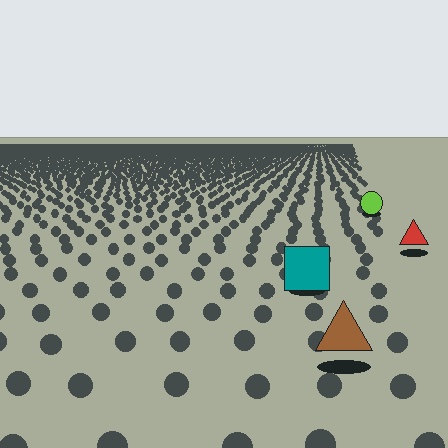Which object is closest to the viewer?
The brown triangle is closest. The texture marks near it are larger and more spread out.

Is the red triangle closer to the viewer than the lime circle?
Yes. The red triangle is closer — you can tell from the texture gradient: the ground texture is coarser near it.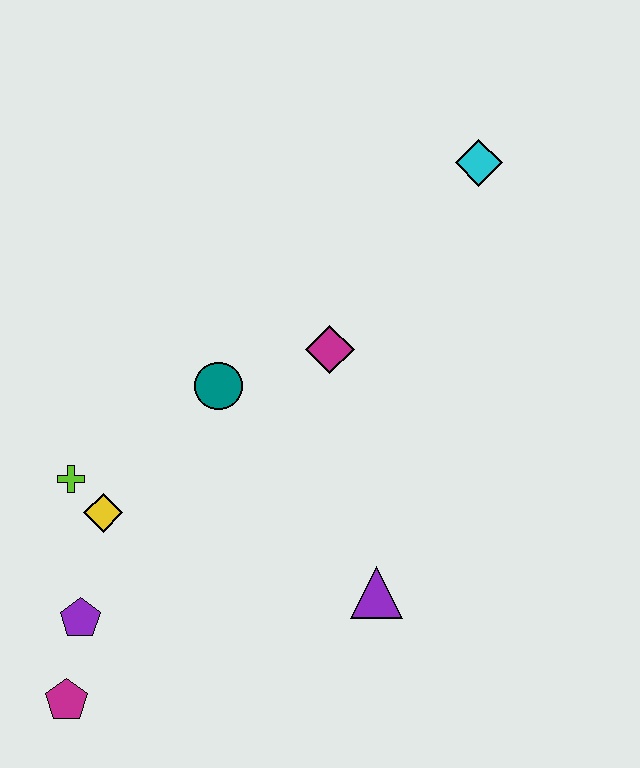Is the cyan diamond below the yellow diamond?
No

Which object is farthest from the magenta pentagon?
The cyan diamond is farthest from the magenta pentagon.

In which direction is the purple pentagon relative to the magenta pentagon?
The purple pentagon is above the magenta pentagon.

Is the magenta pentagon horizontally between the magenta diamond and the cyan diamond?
No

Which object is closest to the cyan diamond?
The magenta diamond is closest to the cyan diamond.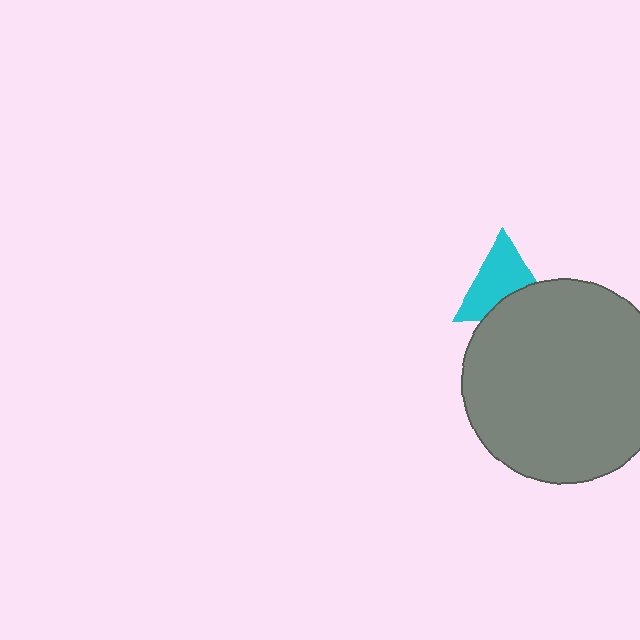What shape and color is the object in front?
The object in front is a gray circle.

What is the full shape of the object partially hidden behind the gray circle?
The partially hidden object is a cyan triangle.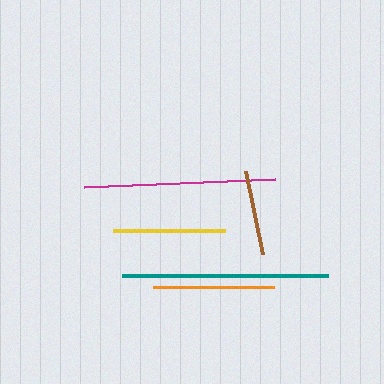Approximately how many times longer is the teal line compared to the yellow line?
The teal line is approximately 1.8 times the length of the yellow line.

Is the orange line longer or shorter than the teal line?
The teal line is longer than the orange line.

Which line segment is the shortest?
The brown line is the shortest at approximately 85 pixels.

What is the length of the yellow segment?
The yellow segment is approximately 112 pixels long.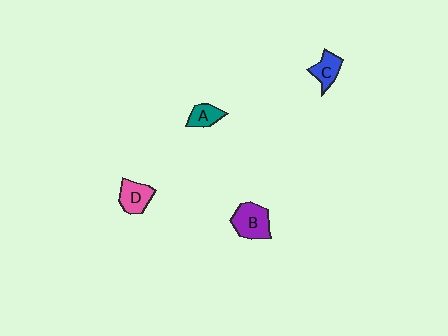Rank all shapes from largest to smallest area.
From largest to smallest: B (purple), D (pink), C (blue), A (teal).